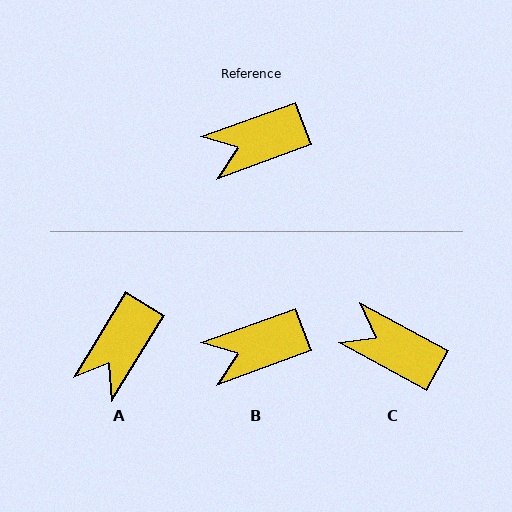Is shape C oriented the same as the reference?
No, it is off by about 49 degrees.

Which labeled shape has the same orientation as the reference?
B.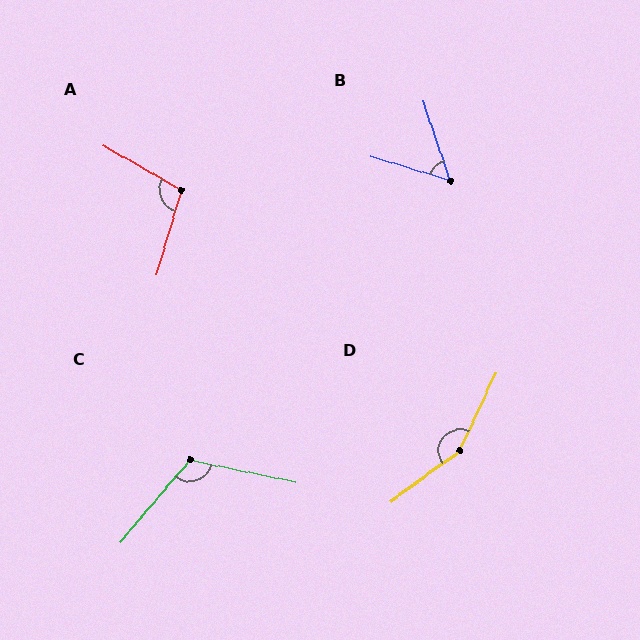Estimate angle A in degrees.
Approximately 103 degrees.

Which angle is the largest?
D, at approximately 151 degrees.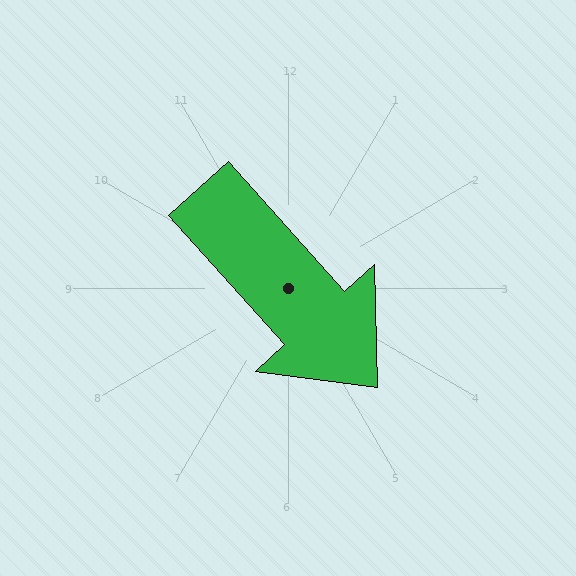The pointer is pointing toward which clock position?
Roughly 5 o'clock.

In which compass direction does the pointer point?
Southeast.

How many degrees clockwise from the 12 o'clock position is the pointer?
Approximately 138 degrees.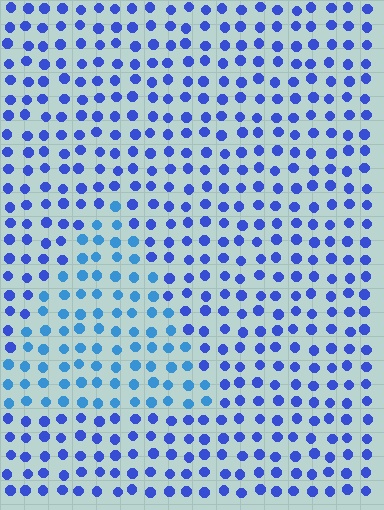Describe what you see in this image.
The image is filled with small blue elements in a uniform arrangement. A triangle-shaped region is visible where the elements are tinted to a slightly different hue, forming a subtle color boundary.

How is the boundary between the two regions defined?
The boundary is defined purely by a slight shift in hue (about 27 degrees). Spacing, size, and orientation are identical on both sides.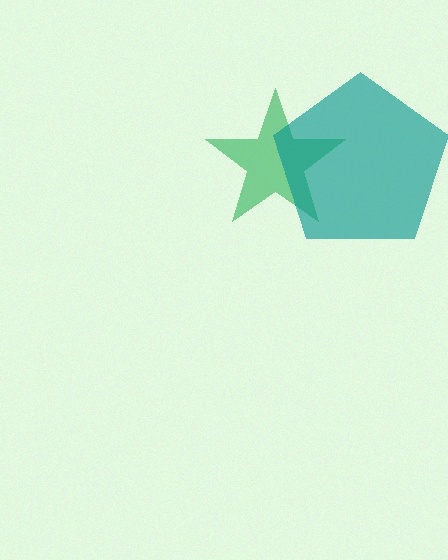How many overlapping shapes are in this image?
There are 2 overlapping shapes in the image.